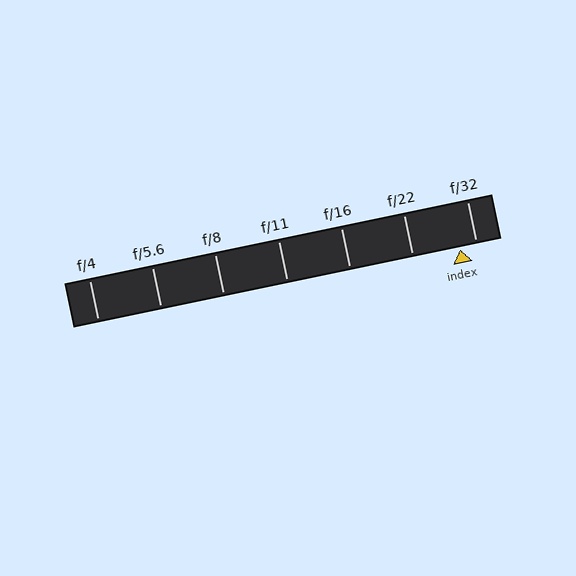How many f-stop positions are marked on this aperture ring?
There are 7 f-stop positions marked.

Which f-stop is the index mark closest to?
The index mark is closest to f/32.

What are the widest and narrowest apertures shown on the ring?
The widest aperture shown is f/4 and the narrowest is f/32.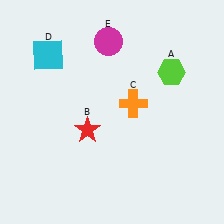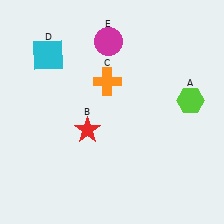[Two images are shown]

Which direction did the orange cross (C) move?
The orange cross (C) moved left.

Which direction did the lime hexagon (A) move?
The lime hexagon (A) moved down.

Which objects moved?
The objects that moved are: the lime hexagon (A), the orange cross (C).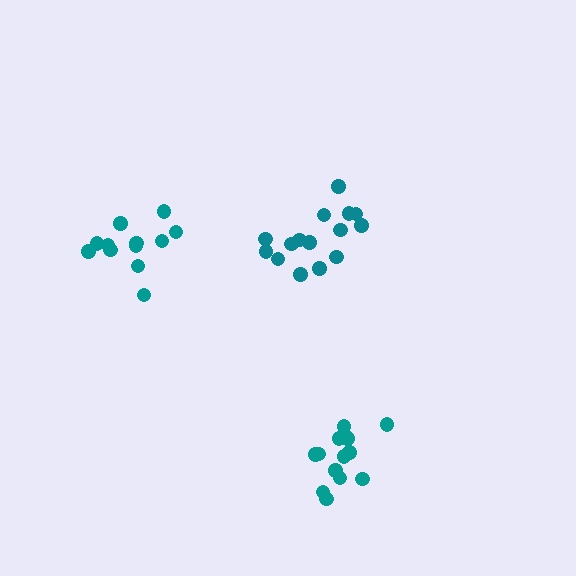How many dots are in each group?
Group 1: 15 dots, Group 2: 14 dots, Group 3: 12 dots (41 total).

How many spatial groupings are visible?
There are 3 spatial groupings.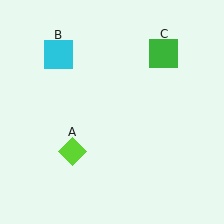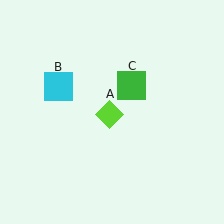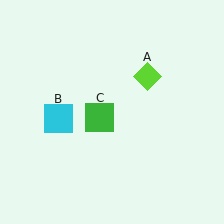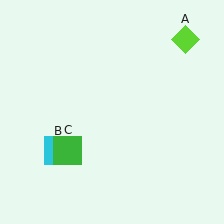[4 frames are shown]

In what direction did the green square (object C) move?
The green square (object C) moved down and to the left.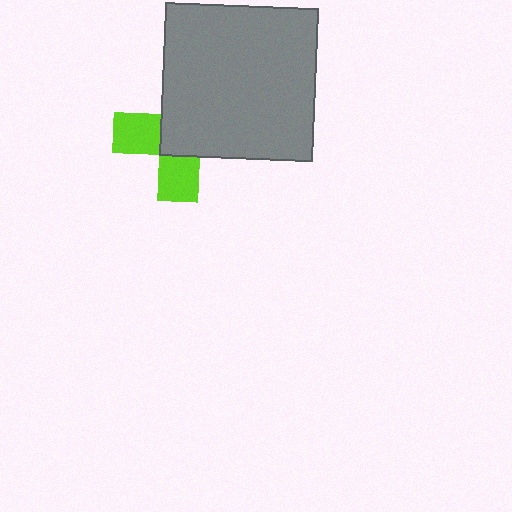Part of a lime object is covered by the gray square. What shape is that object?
It is a cross.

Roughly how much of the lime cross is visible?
A small part of it is visible (roughly 41%).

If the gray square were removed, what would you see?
You would see the complete lime cross.